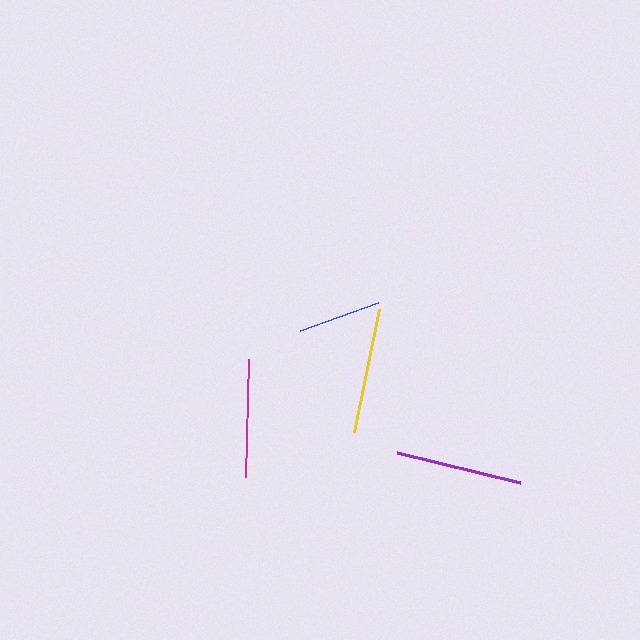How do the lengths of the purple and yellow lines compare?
The purple and yellow lines are approximately the same length.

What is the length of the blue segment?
The blue segment is approximately 82 pixels long.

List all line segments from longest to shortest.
From longest to shortest: purple, yellow, magenta, blue.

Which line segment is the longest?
The purple line is the longest at approximately 127 pixels.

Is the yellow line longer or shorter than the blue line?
The yellow line is longer than the blue line.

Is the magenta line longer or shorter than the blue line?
The magenta line is longer than the blue line.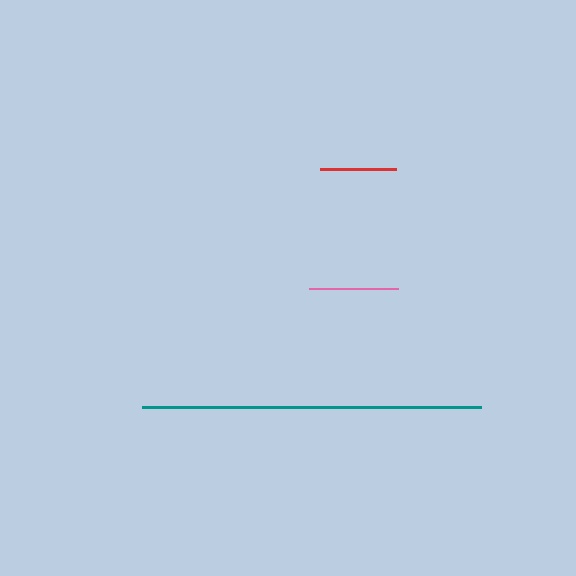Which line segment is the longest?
The teal line is the longest at approximately 339 pixels.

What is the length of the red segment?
The red segment is approximately 75 pixels long.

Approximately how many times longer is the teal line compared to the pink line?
The teal line is approximately 3.8 times the length of the pink line.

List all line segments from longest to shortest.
From longest to shortest: teal, pink, red.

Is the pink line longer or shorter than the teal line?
The teal line is longer than the pink line.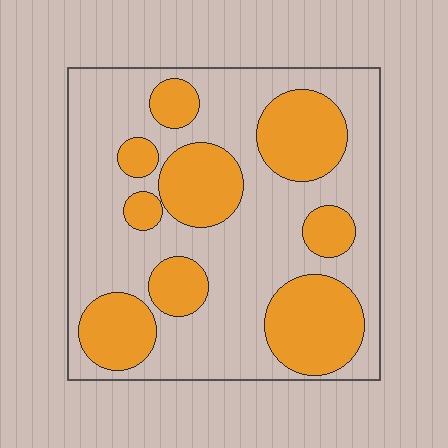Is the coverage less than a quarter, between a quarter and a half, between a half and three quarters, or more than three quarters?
Between a quarter and a half.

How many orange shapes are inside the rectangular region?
9.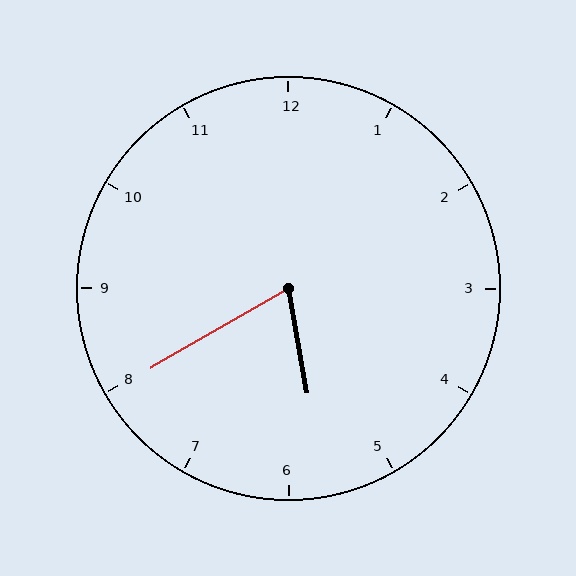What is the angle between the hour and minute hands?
Approximately 70 degrees.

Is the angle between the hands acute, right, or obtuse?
It is acute.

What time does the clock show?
5:40.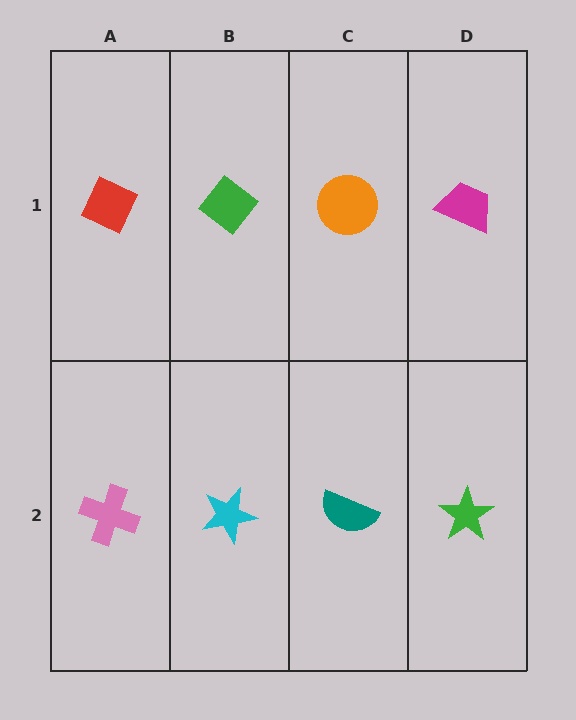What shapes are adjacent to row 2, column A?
A red diamond (row 1, column A), a cyan star (row 2, column B).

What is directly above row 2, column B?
A green diamond.